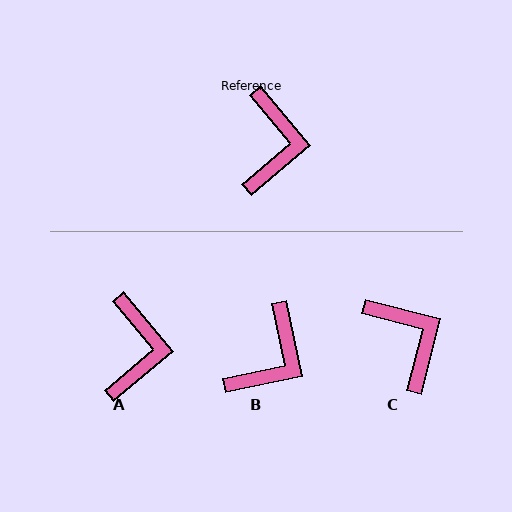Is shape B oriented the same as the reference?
No, it is off by about 28 degrees.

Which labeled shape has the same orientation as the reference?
A.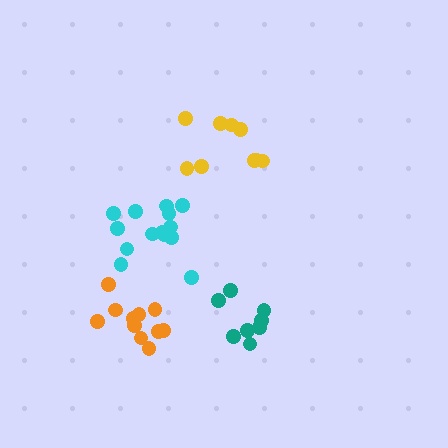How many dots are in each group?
Group 1: 9 dots, Group 2: 11 dots, Group 3: 14 dots, Group 4: 8 dots (42 total).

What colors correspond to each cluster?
The clusters are colored: yellow, orange, cyan, teal.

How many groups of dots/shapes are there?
There are 4 groups.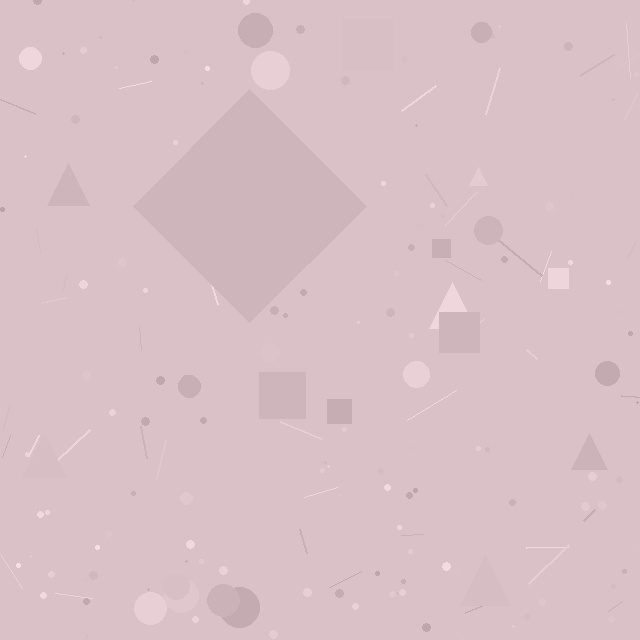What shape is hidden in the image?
A diamond is hidden in the image.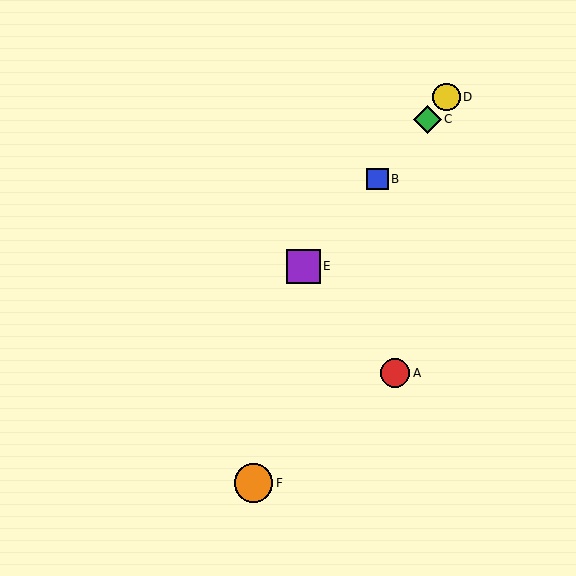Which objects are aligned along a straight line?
Objects B, C, D, E are aligned along a straight line.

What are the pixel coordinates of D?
Object D is at (446, 97).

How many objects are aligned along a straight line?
4 objects (B, C, D, E) are aligned along a straight line.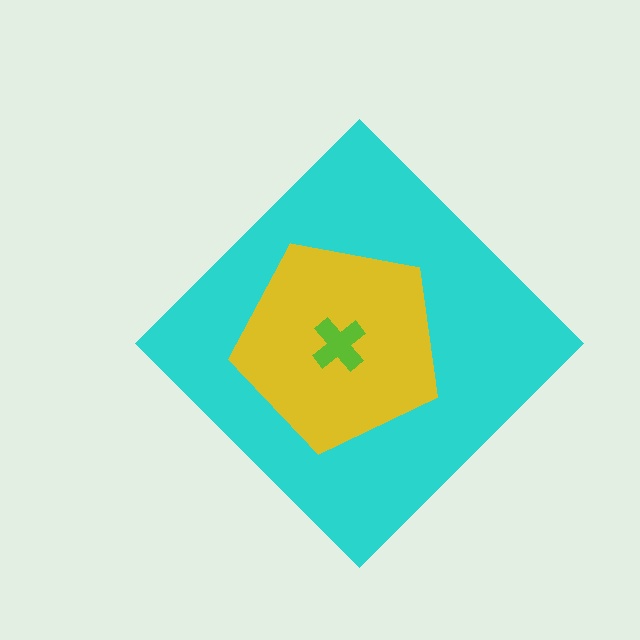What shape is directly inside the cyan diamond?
The yellow pentagon.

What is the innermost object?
The lime cross.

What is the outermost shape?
The cyan diamond.